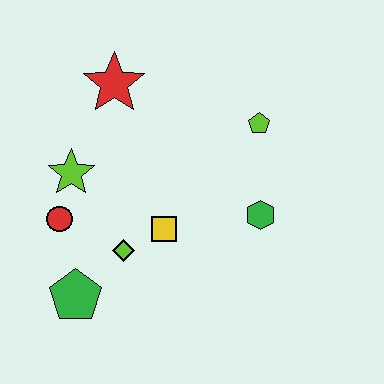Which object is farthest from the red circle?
The lime pentagon is farthest from the red circle.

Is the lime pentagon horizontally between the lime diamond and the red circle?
No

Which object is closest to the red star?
The lime star is closest to the red star.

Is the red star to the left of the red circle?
No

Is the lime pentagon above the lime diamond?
Yes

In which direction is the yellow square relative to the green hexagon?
The yellow square is to the left of the green hexagon.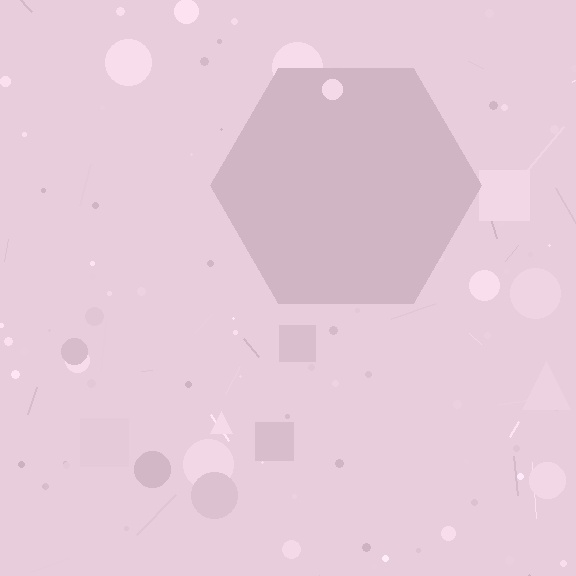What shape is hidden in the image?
A hexagon is hidden in the image.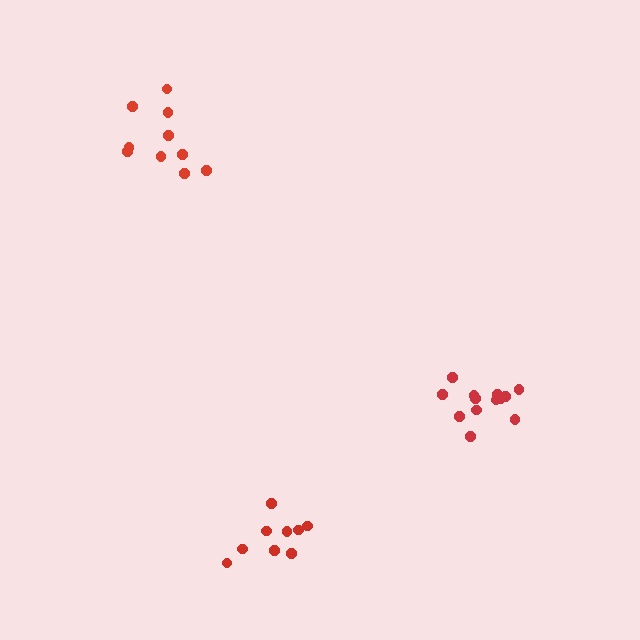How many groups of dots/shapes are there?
There are 3 groups.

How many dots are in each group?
Group 1: 13 dots, Group 2: 10 dots, Group 3: 9 dots (32 total).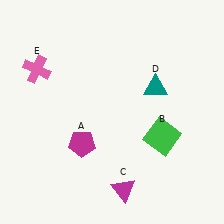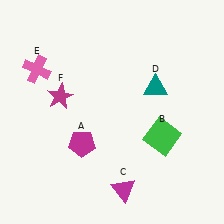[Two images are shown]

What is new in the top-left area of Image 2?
A magenta star (F) was added in the top-left area of Image 2.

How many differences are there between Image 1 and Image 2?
There is 1 difference between the two images.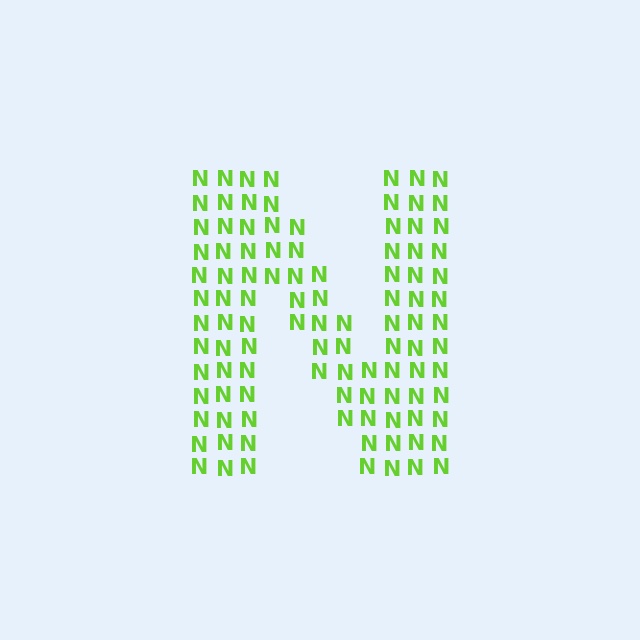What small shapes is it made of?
It is made of small letter N's.